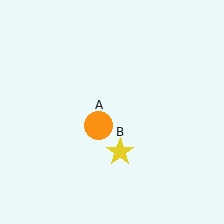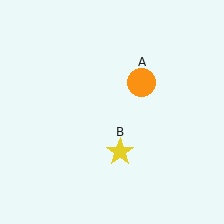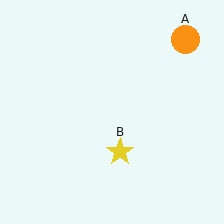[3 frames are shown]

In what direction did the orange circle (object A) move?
The orange circle (object A) moved up and to the right.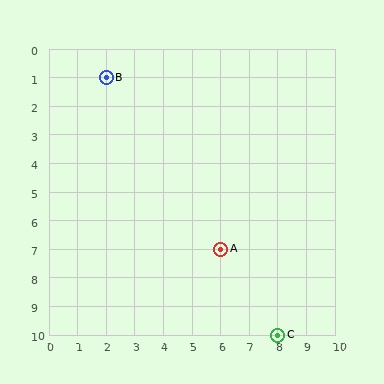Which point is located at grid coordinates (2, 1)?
Point B is at (2, 1).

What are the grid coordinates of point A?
Point A is at grid coordinates (6, 7).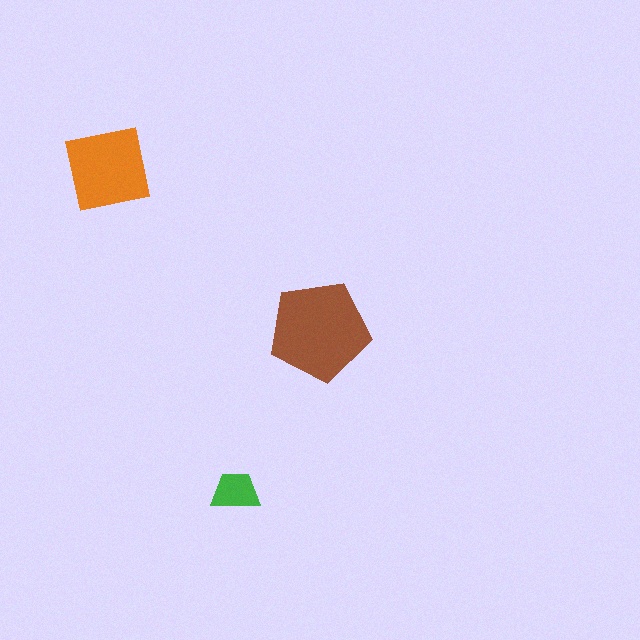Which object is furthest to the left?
The orange square is leftmost.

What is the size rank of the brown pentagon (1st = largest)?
1st.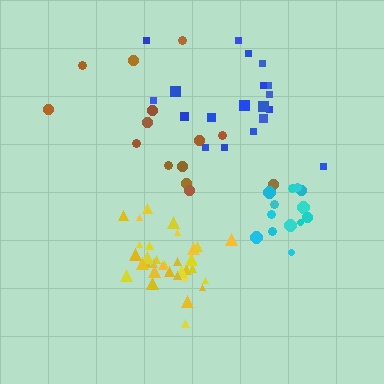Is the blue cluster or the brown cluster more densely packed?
Brown.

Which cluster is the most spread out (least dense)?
Blue.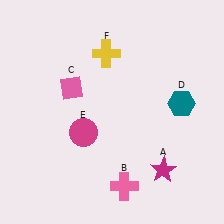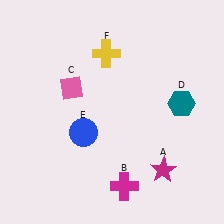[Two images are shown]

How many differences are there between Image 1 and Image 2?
There are 2 differences between the two images.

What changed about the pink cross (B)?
In Image 1, B is pink. In Image 2, it changed to magenta.